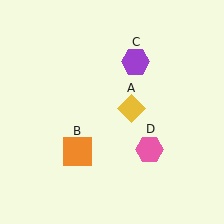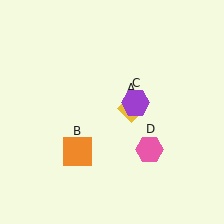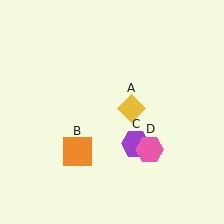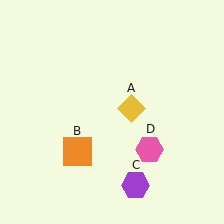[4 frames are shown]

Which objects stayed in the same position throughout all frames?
Yellow diamond (object A) and orange square (object B) and pink hexagon (object D) remained stationary.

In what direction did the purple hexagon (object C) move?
The purple hexagon (object C) moved down.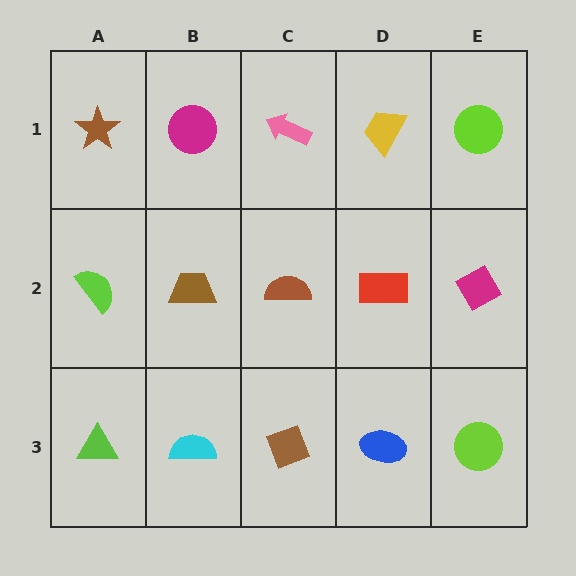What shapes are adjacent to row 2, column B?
A magenta circle (row 1, column B), a cyan semicircle (row 3, column B), a lime semicircle (row 2, column A), a brown semicircle (row 2, column C).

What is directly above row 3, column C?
A brown semicircle.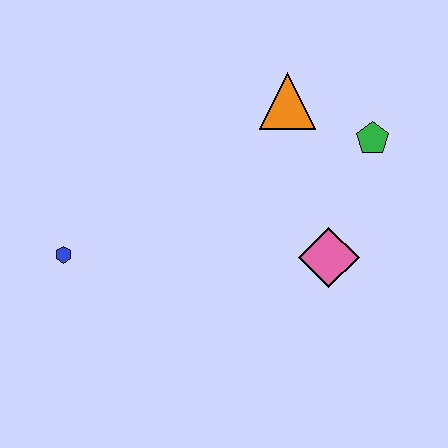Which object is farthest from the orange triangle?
The blue hexagon is farthest from the orange triangle.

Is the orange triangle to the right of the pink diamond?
No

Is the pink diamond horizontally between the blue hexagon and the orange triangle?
No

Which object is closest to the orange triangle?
The green pentagon is closest to the orange triangle.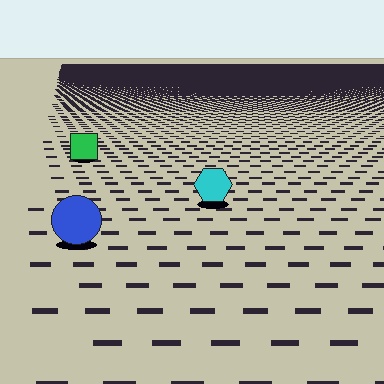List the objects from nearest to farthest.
From nearest to farthest: the blue circle, the cyan hexagon, the green square.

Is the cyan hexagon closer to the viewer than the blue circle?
No. The blue circle is closer — you can tell from the texture gradient: the ground texture is coarser near it.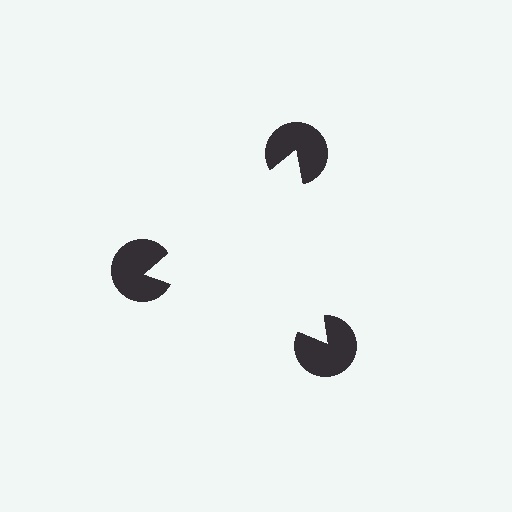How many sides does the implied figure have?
3 sides.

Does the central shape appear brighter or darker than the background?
It typically appears slightly brighter than the background, even though no actual brightness change is drawn.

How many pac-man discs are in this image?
There are 3 — one at each vertex of the illusory triangle.